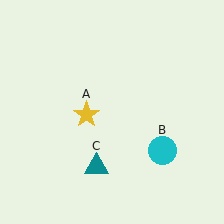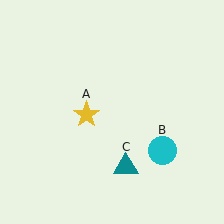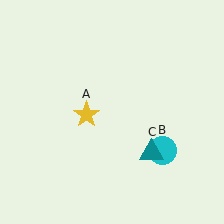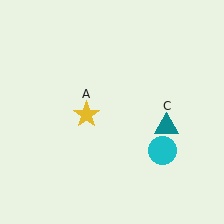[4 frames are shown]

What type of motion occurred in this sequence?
The teal triangle (object C) rotated counterclockwise around the center of the scene.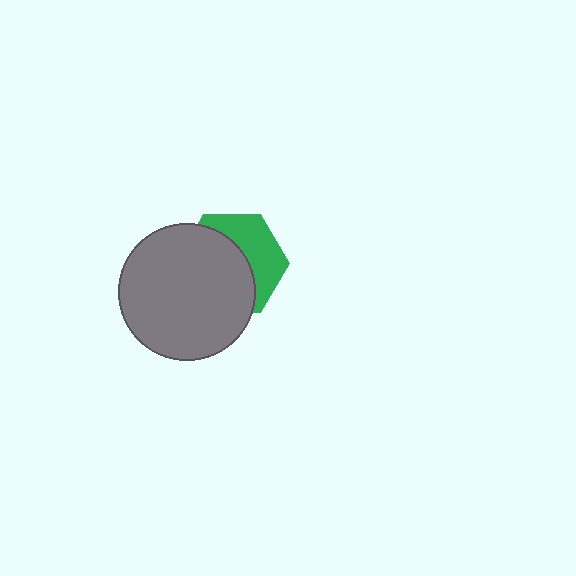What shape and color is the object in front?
The object in front is a gray circle.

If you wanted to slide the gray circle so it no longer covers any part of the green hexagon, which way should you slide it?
Slide it toward the lower-left — that is the most direct way to separate the two shapes.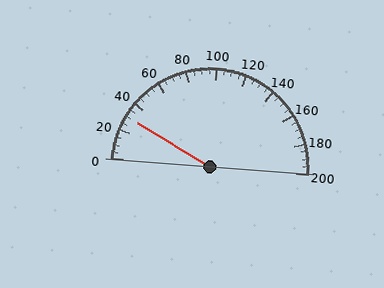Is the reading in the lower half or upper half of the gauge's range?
The reading is in the lower half of the range (0 to 200).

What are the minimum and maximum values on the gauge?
The gauge ranges from 0 to 200.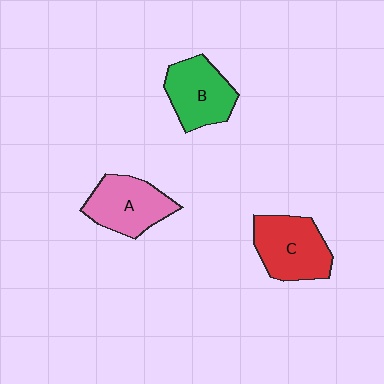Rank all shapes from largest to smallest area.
From largest to smallest: C (red), A (pink), B (green).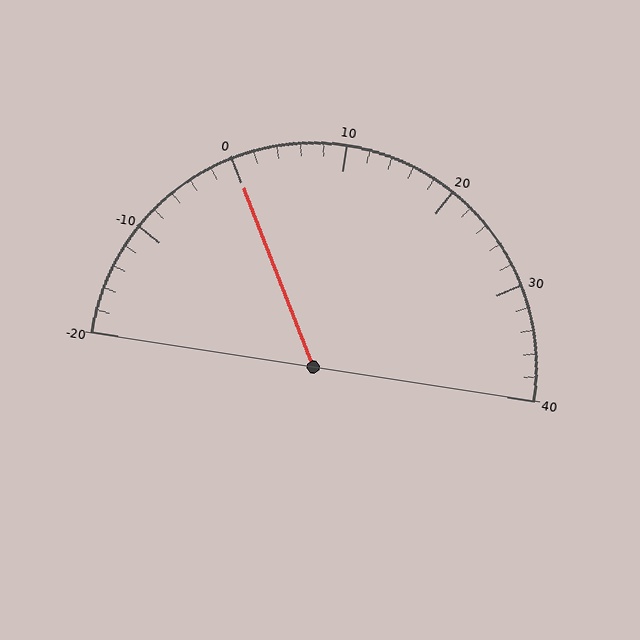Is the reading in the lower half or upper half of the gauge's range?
The reading is in the lower half of the range (-20 to 40).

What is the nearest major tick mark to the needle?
The nearest major tick mark is 0.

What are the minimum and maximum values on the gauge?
The gauge ranges from -20 to 40.